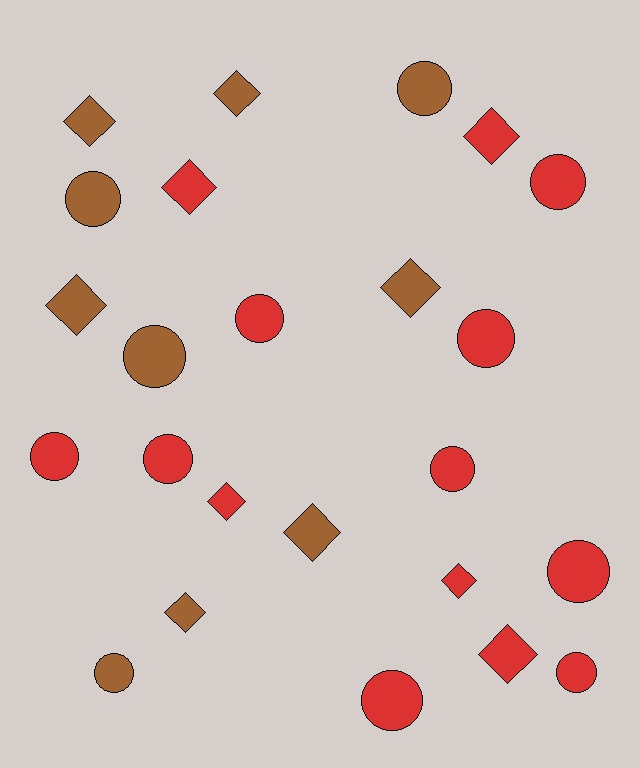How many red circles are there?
There are 9 red circles.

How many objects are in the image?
There are 24 objects.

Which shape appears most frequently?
Circle, with 13 objects.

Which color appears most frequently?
Red, with 14 objects.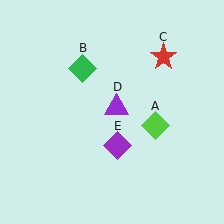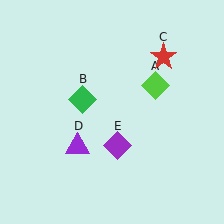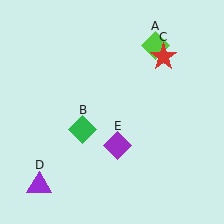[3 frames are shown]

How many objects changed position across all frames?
3 objects changed position: lime diamond (object A), green diamond (object B), purple triangle (object D).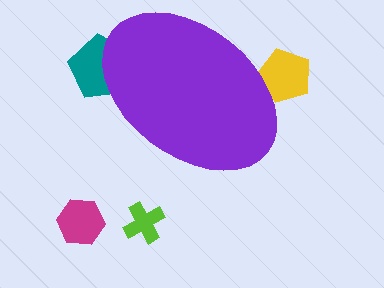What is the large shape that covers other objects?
A purple ellipse.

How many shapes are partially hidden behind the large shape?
2 shapes are partially hidden.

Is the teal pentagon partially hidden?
Yes, the teal pentagon is partially hidden behind the purple ellipse.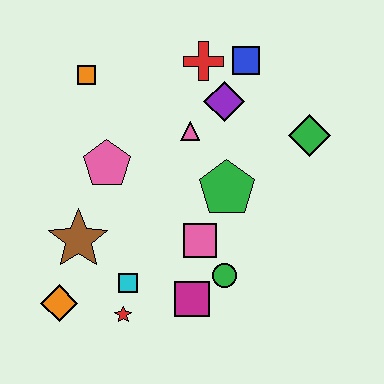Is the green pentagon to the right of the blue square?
No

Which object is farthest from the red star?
The blue square is farthest from the red star.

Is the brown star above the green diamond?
No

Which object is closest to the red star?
The cyan square is closest to the red star.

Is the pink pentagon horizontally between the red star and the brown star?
Yes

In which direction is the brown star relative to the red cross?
The brown star is below the red cross.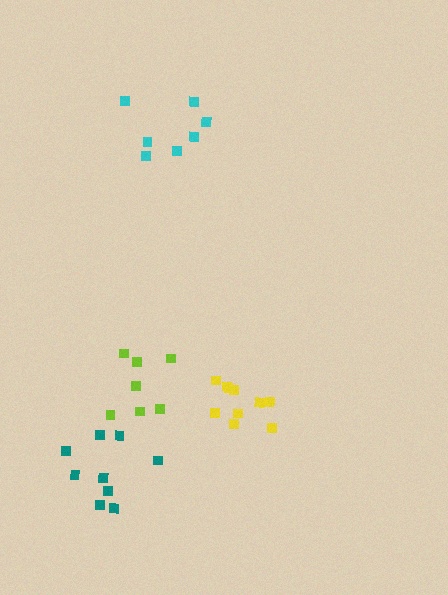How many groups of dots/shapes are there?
There are 4 groups.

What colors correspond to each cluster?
The clusters are colored: yellow, lime, teal, cyan.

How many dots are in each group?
Group 1: 10 dots, Group 2: 7 dots, Group 3: 9 dots, Group 4: 7 dots (33 total).